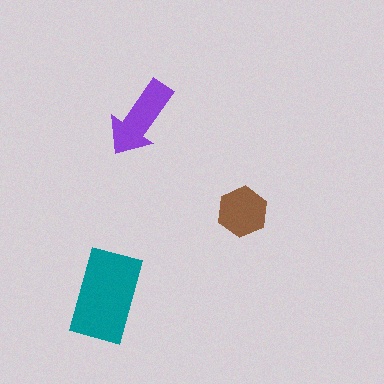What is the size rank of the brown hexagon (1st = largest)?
3rd.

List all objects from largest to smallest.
The teal rectangle, the purple arrow, the brown hexagon.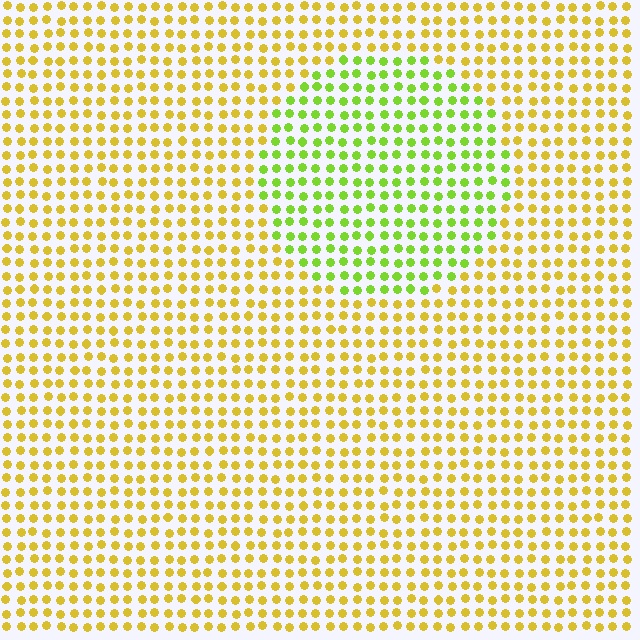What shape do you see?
I see a circle.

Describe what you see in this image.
The image is filled with small yellow elements in a uniform arrangement. A circle-shaped region is visible where the elements are tinted to a slightly different hue, forming a subtle color boundary.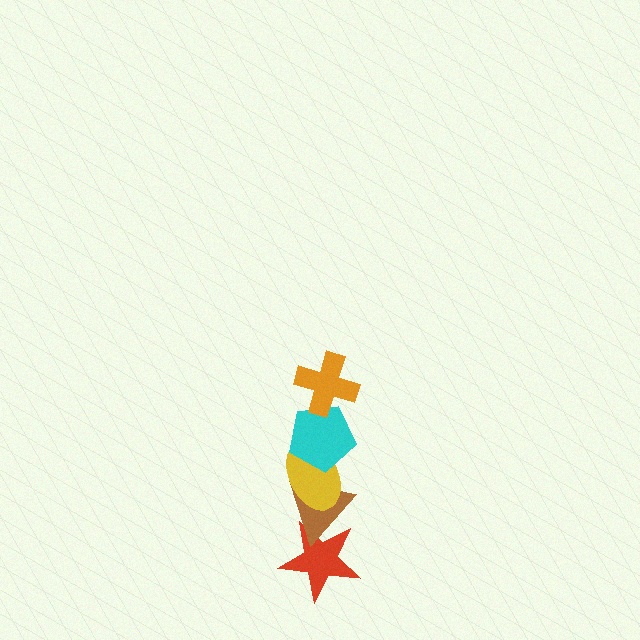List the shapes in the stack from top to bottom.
From top to bottom: the orange cross, the cyan pentagon, the yellow ellipse, the brown triangle, the red star.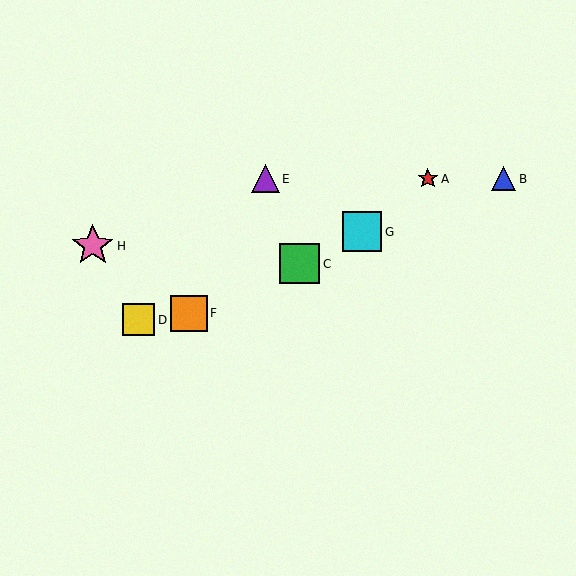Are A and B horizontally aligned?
Yes, both are at y≈179.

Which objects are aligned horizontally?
Objects A, B, E are aligned horizontally.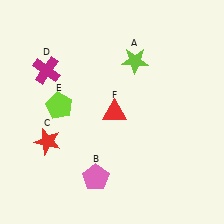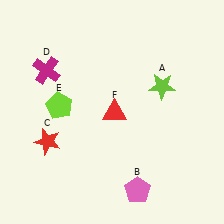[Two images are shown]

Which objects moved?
The objects that moved are: the lime star (A), the pink pentagon (B).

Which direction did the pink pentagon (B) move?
The pink pentagon (B) moved right.